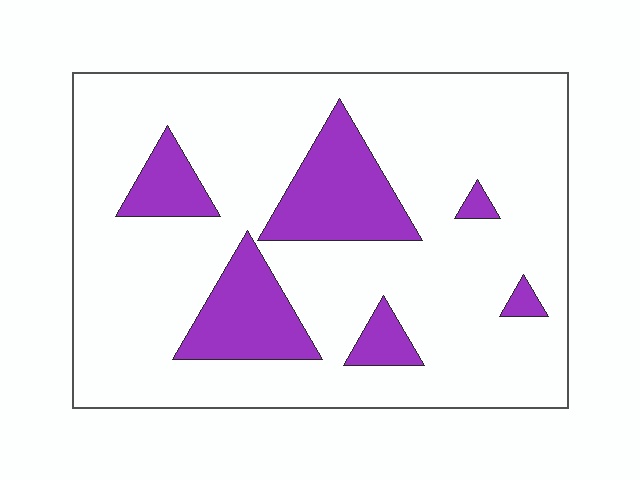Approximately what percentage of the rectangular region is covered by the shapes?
Approximately 20%.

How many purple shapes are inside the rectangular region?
6.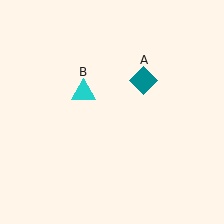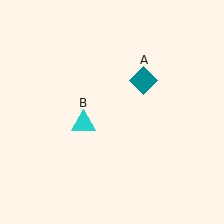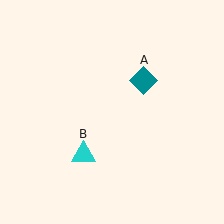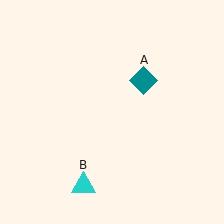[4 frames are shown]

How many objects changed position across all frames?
1 object changed position: cyan triangle (object B).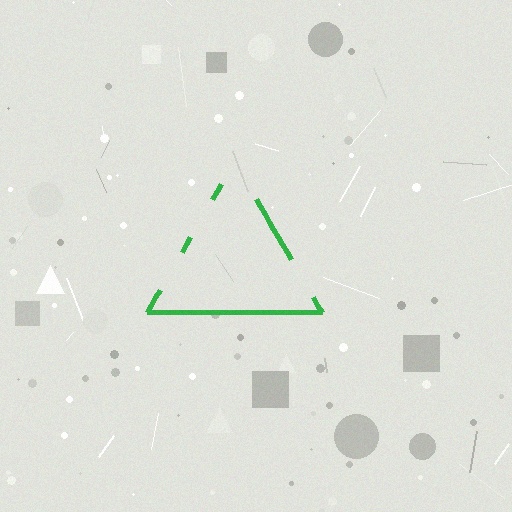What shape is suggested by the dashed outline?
The dashed outline suggests a triangle.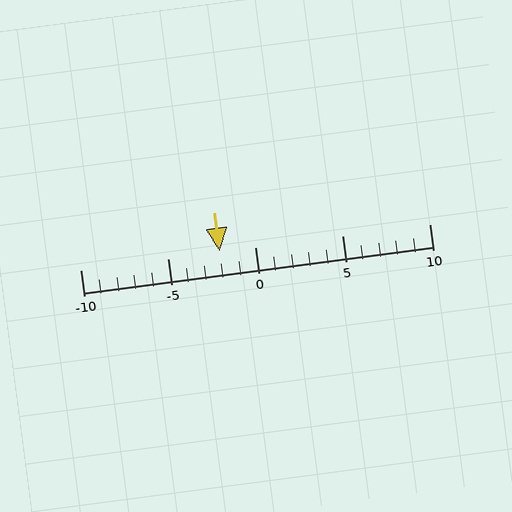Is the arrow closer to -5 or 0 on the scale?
The arrow is closer to 0.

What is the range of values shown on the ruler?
The ruler shows values from -10 to 10.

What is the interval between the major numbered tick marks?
The major tick marks are spaced 5 units apart.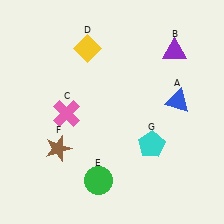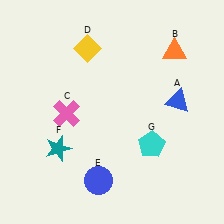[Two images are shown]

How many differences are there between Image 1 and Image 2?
There are 3 differences between the two images.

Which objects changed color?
B changed from purple to orange. E changed from green to blue. F changed from brown to teal.